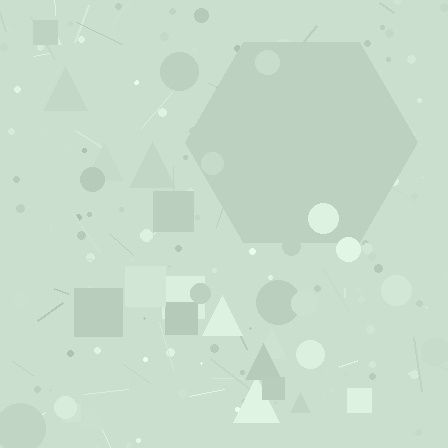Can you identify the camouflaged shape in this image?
The camouflaged shape is a hexagon.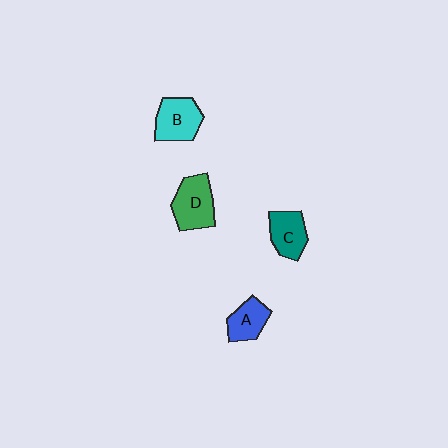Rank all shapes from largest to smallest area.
From largest to smallest: D (green), B (cyan), C (teal), A (blue).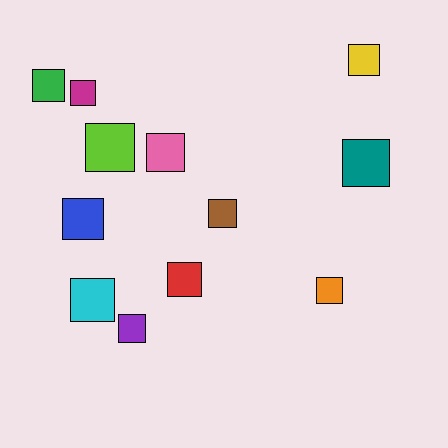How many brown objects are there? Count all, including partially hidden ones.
There is 1 brown object.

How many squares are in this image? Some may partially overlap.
There are 12 squares.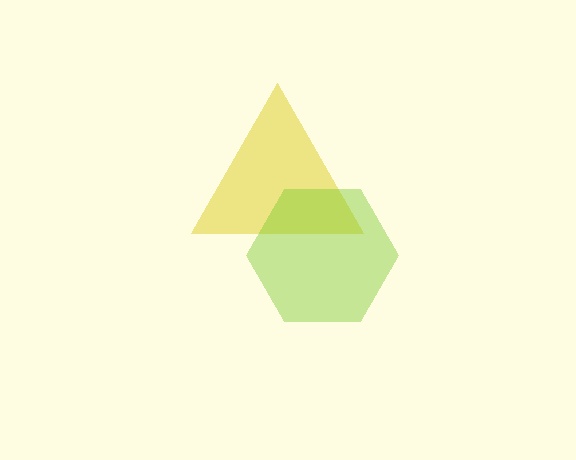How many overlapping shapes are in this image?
There are 2 overlapping shapes in the image.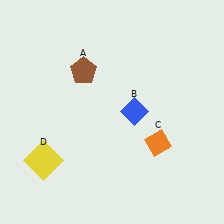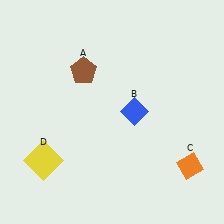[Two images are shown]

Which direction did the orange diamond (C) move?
The orange diamond (C) moved right.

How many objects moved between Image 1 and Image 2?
1 object moved between the two images.